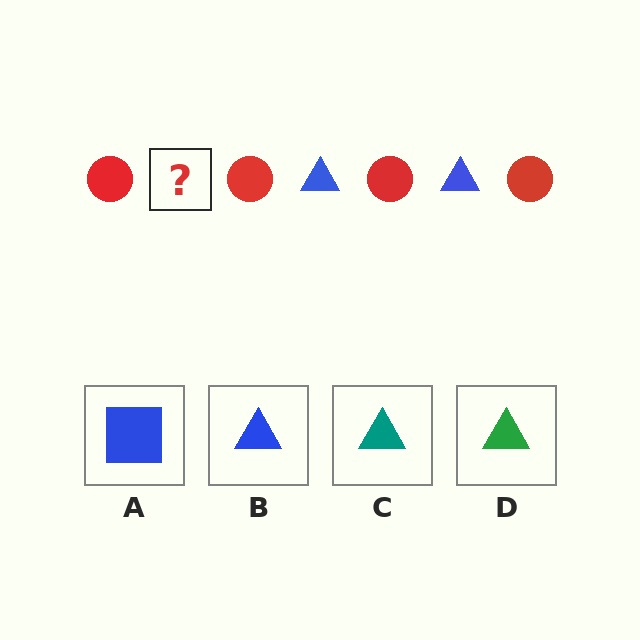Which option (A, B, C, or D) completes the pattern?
B.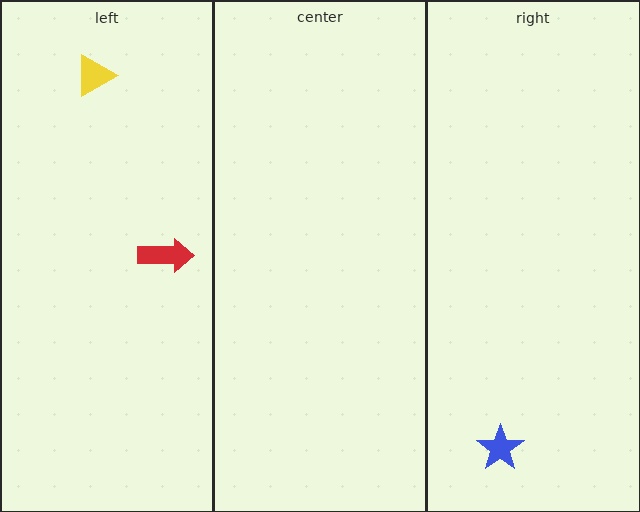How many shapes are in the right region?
1.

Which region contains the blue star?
The right region.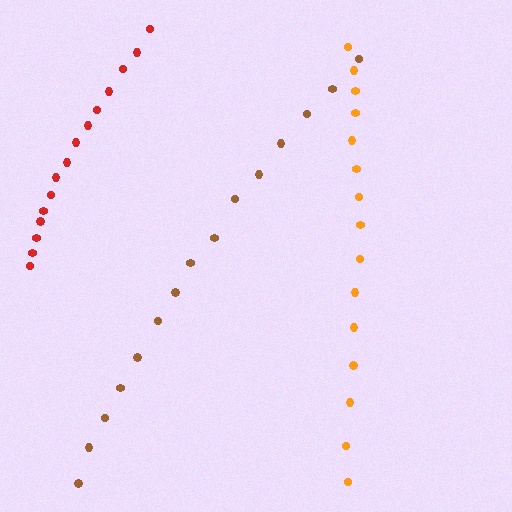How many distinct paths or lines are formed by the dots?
There are 3 distinct paths.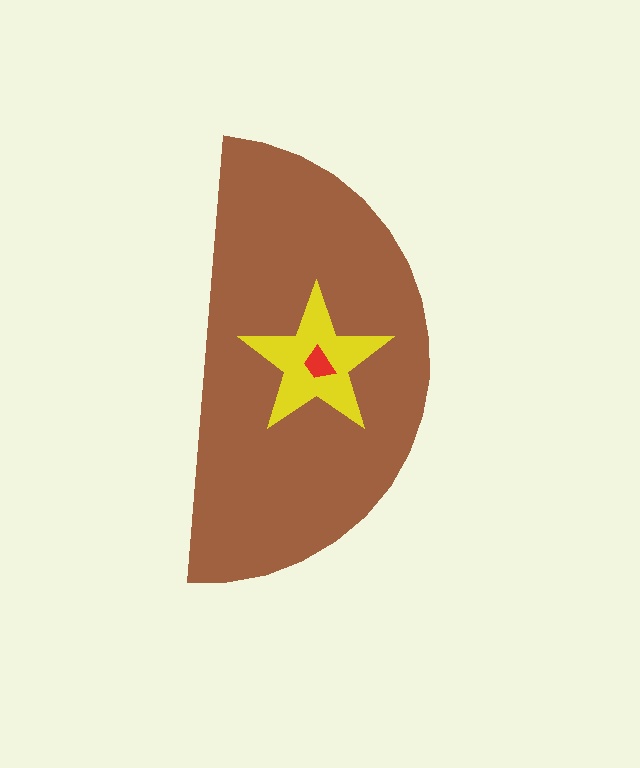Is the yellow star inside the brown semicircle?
Yes.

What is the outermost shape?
The brown semicircle.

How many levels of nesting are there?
3.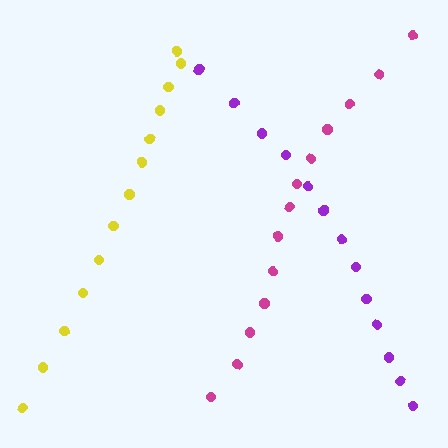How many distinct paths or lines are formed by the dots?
There are 3 distinct paths.